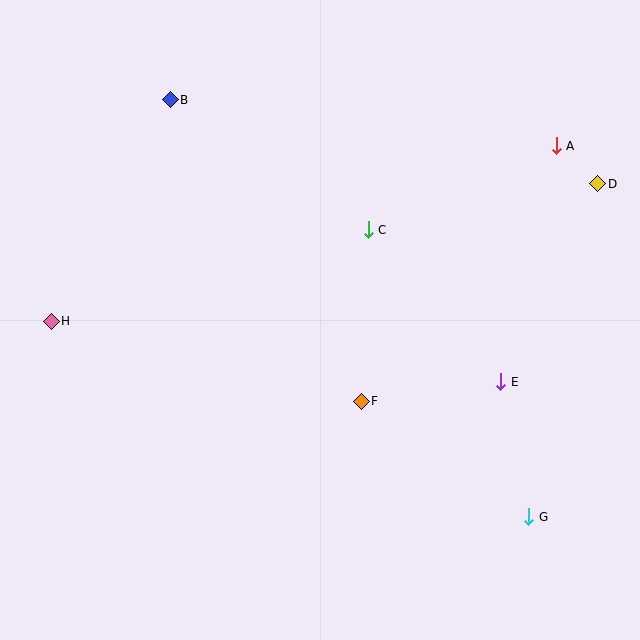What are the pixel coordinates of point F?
Point F is at (361, 401).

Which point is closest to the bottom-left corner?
Point H is closest to the bottom-left corner.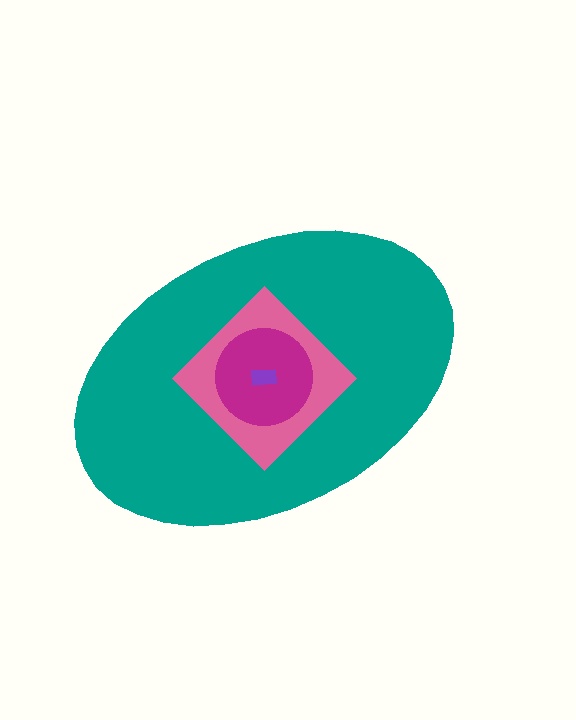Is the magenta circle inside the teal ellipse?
Yes.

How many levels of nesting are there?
4.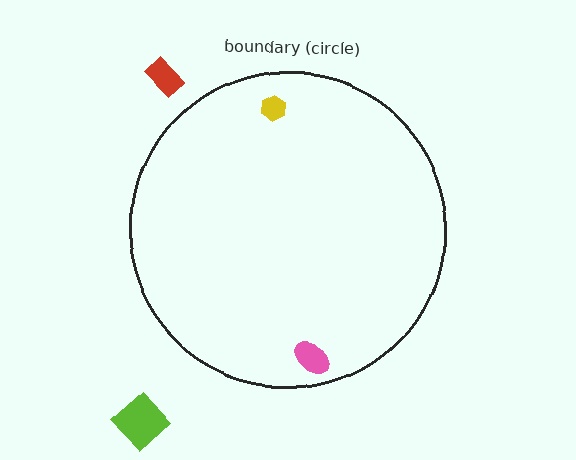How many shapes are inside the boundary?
2 inside, 2 outside.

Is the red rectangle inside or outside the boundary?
Outside.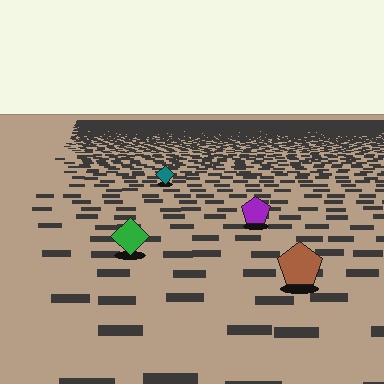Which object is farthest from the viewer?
The teal diamond is farthest from the viewer. It appears smaller and the ground texture around it is denser.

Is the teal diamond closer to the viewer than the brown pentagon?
No. The brown pentagon is closer — you can tell from the texture gradient: the ground texture is coarser near it.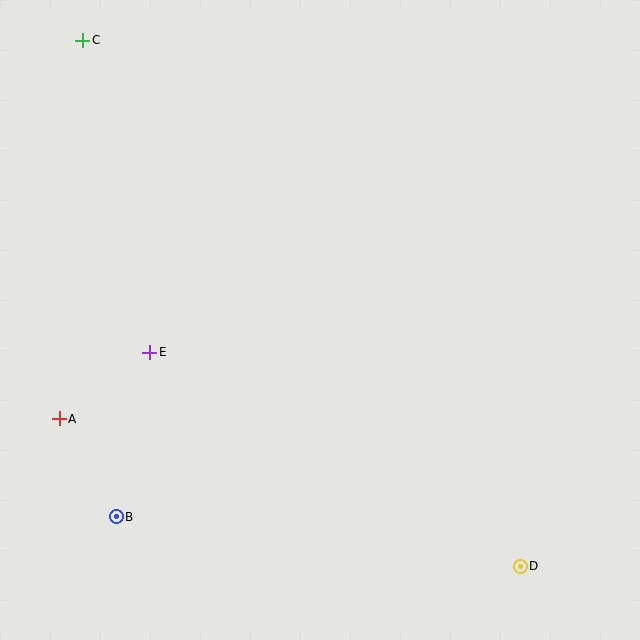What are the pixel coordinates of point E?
Point E is at (150, 352).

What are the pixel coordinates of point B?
Point B is at (116, 517).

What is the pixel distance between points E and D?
The distance between E and D is 428 pixels.